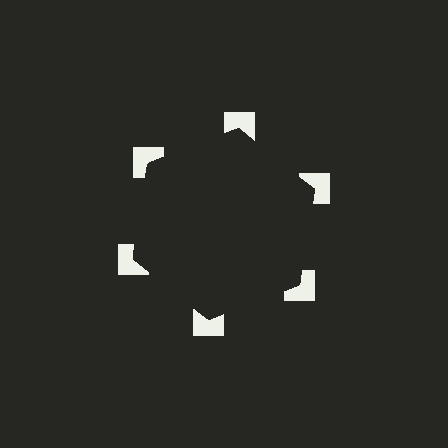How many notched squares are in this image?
There are 6 — one at each vertex of the illusory hexagon.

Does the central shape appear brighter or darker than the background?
It typically appears slightly darker than the background, even though no actual brightness change is drawn.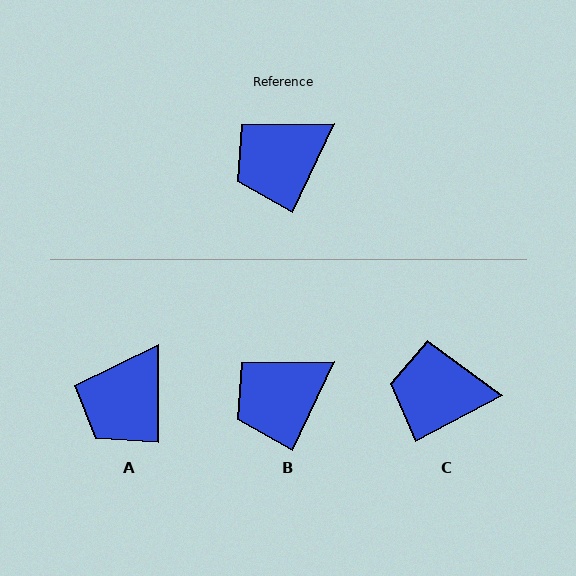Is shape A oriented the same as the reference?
No, it is off by about 25 degrees.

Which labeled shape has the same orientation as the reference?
B.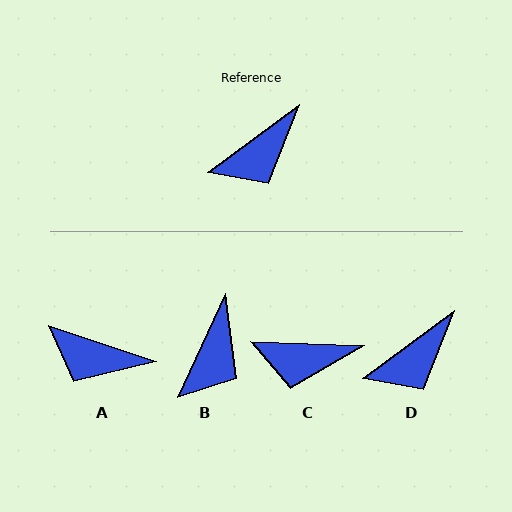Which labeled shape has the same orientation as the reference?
D.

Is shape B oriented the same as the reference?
No, it is off by about 28 degrees.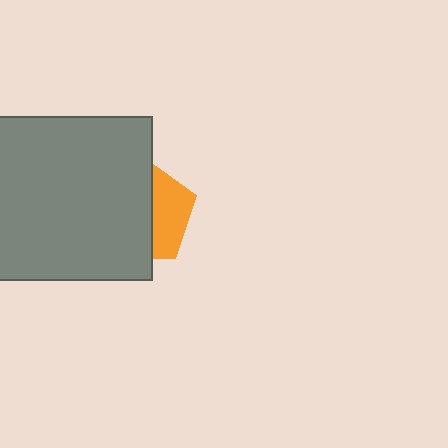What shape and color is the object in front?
The object in front is a gray square.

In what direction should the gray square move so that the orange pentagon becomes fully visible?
The gray square should move left. That is the shortest direction to clear the overlap and leave the orange pentagon fully visible.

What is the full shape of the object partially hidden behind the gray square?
The partially hidden object is an orange pentagon.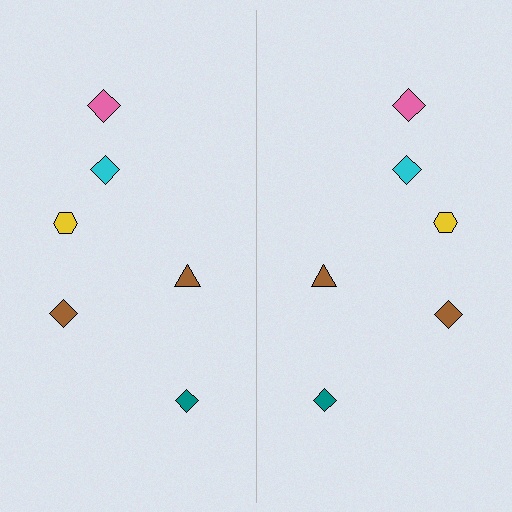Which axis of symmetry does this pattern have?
The pattern has a vertical axis of symmetry running through the center of the image.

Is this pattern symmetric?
Yes, this pattern has bilateral (reflection) symmetry.